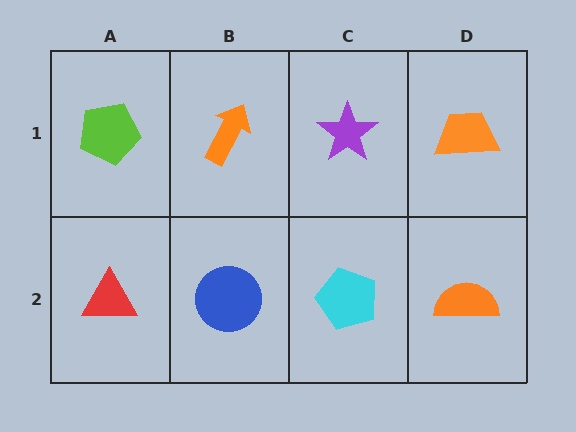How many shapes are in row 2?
4 shapes.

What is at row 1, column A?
A lime pentagon.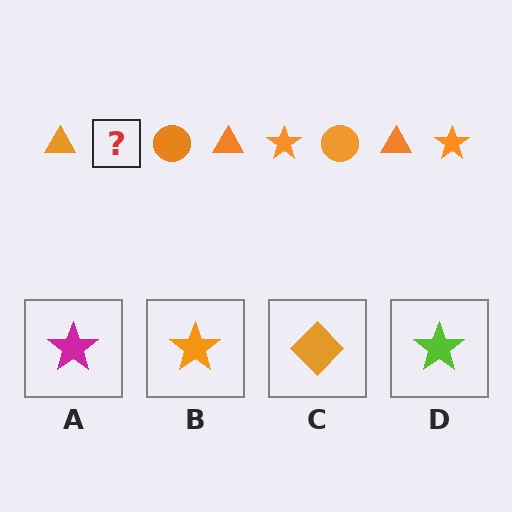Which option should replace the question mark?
Option B.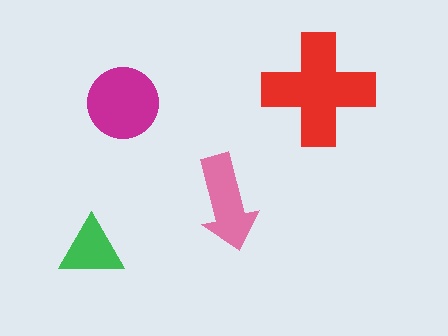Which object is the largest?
The red cross.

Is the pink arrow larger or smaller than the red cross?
Smaller.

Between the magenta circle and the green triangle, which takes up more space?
The magenta circle.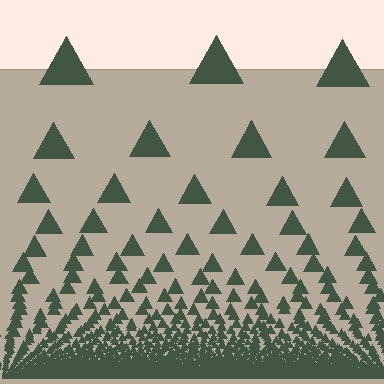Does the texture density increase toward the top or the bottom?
Density increases toward the bottom.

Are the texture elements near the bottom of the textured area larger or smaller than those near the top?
Smaller. The gradient is inverted — elements near the bottom are smaller and denser.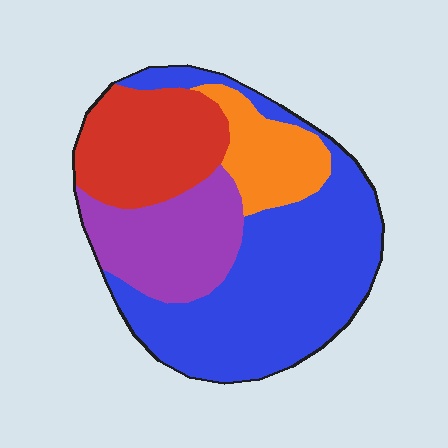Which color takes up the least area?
Orange, at roughly 10%.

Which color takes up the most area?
Blue, at roughly 45%.